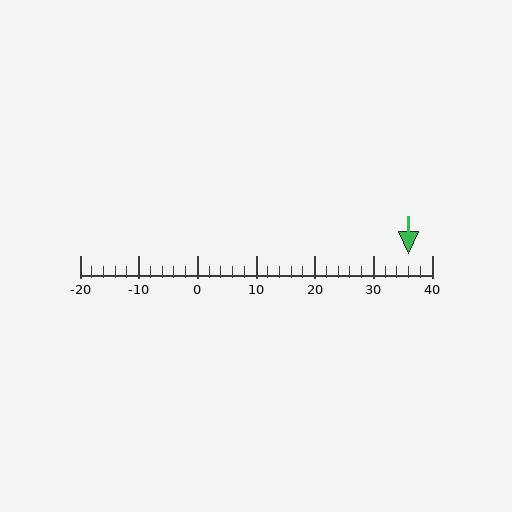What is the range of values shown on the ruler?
The ruler shows values from -20 to 40.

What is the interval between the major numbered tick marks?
The major tick marks are spaced 10 units apart.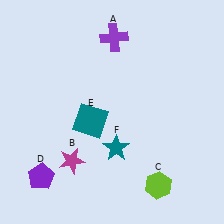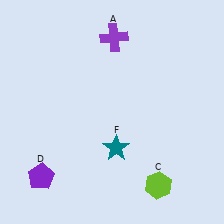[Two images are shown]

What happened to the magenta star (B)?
The magenta star (B) was removed in Image 2. It was in the bottom-left area of Image 1.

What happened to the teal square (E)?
The teal square (E) was removed in Image 2. It was in the bottom-left area of Image 1.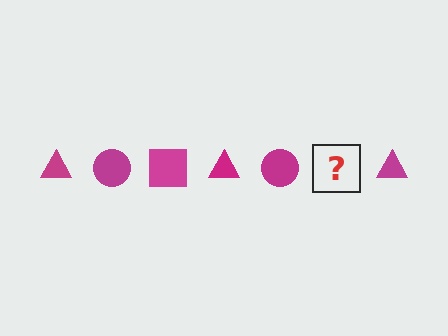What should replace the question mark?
The question mark should be replaced with a magenta square.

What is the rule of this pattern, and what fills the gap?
The rule is that the pattern cycles through triangle, circle, square shapes in magenta. The gap should be filled with a magenta square.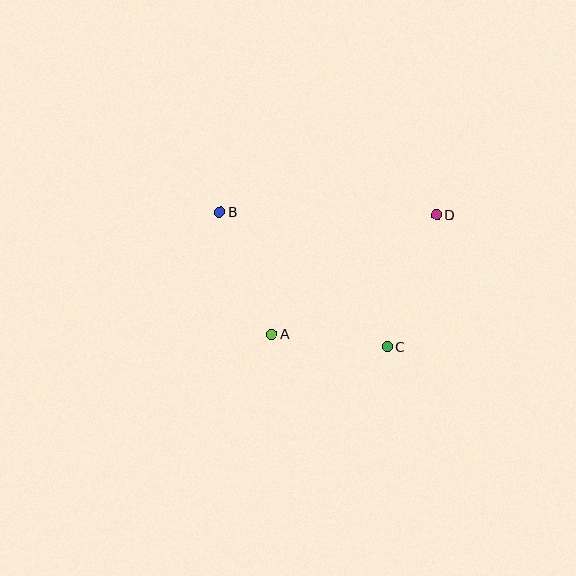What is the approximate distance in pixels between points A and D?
The distance between A and D is approximately 204 pixels.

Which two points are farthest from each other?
Points B and D are farthest from each other.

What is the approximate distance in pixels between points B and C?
The distance between B and C is approximately 215 pixels.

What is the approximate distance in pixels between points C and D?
The distance between C and D is approximately 141 pixels.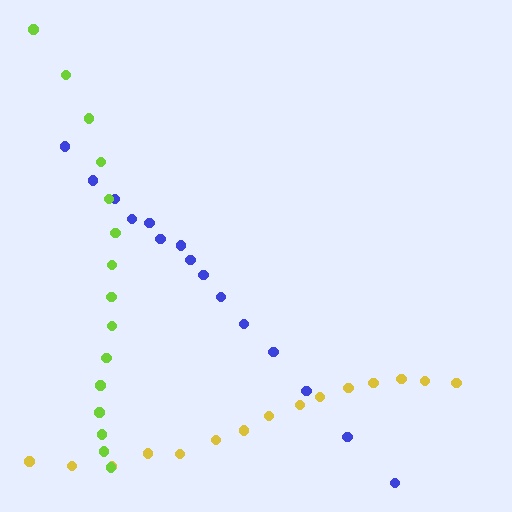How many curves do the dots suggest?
There are 3 distinct paths.